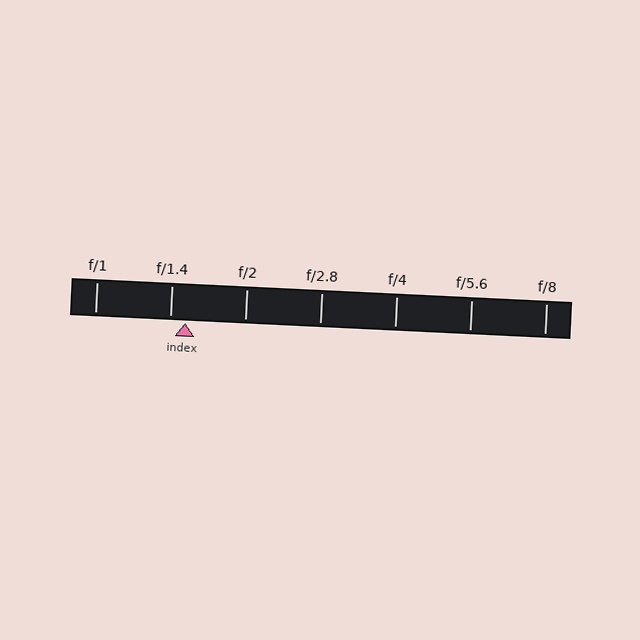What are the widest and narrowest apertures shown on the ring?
The widest aperture shown is f/1 and the narrowest is f/8.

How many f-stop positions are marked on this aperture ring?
There are 7 f-stop positions marked.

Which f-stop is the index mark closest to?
The index mark is closest to f/1.4.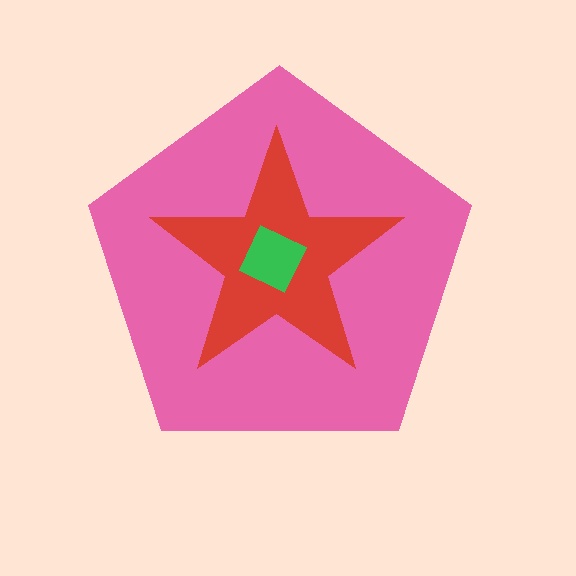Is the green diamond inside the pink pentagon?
Yes.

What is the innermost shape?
The green diamond.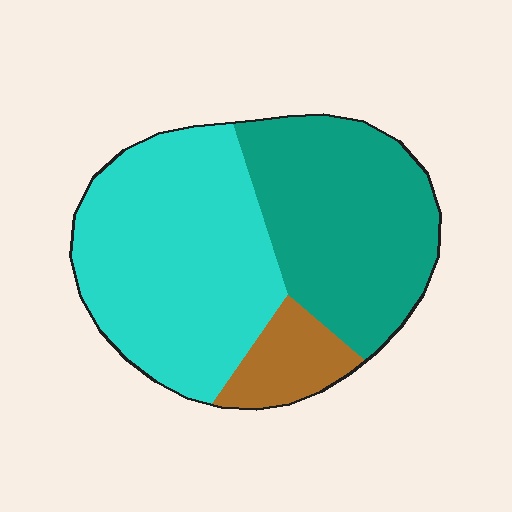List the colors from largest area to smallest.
From largest to smallest: cyan, teal, brown.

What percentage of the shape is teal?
Teal takes up about two fifths (2/5) of the shape.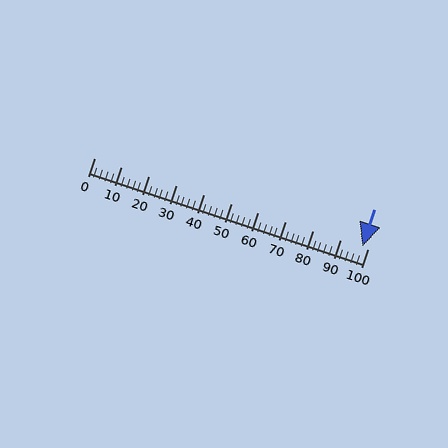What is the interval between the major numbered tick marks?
The major tick marks are spaced 10 units apart.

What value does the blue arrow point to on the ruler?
The blue arrow points to approximately 98.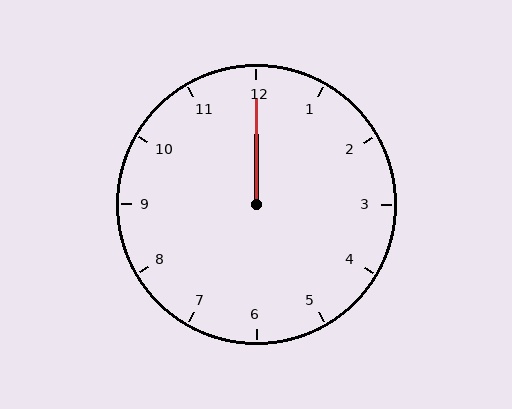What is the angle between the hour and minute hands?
Approximately 0 degrees.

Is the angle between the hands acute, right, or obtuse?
It is acute.